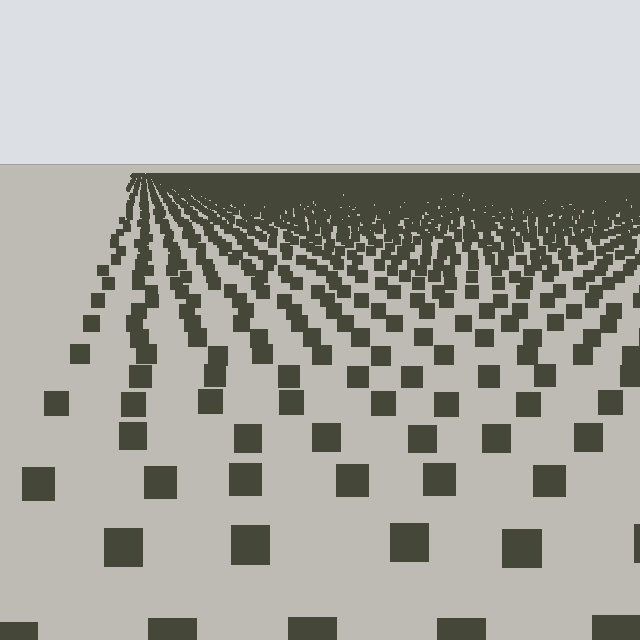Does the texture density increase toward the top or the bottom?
Density increases toward the top.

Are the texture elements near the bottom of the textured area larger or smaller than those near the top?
Larger. Near the bottom, elements are closer to the viewer and appear at a bigger on-screen size.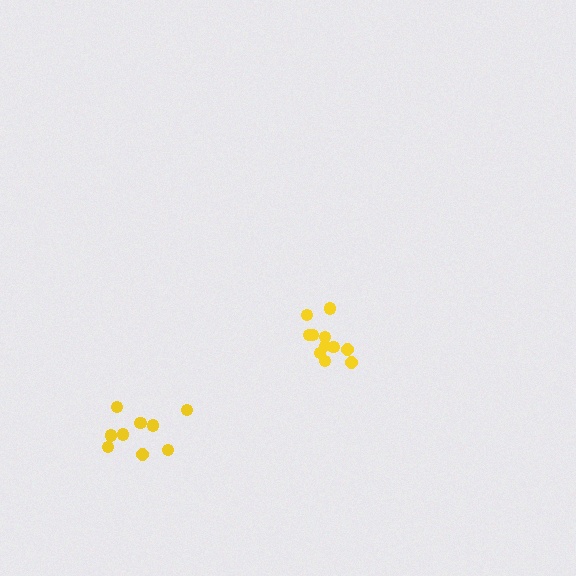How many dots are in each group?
Group 1: 11 dots, Group 2: 9 dots (20 total).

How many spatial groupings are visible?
There are 2 spatial groupings.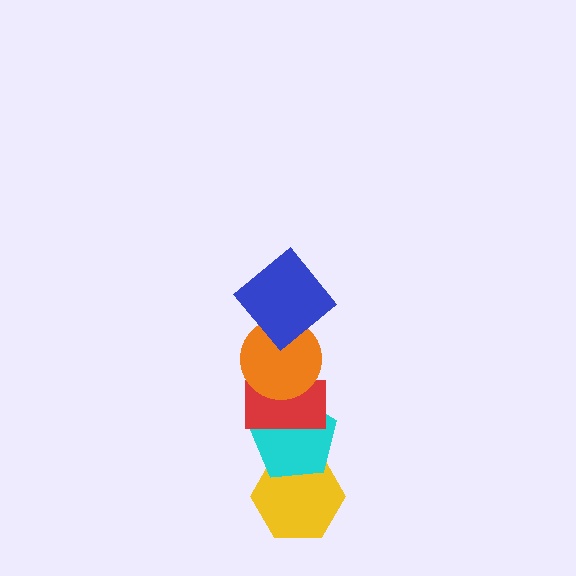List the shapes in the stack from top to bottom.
From top to bottom: the blue diamond, the orange circle, the red rectangle, the cyan pentagon, the yellow hexagon.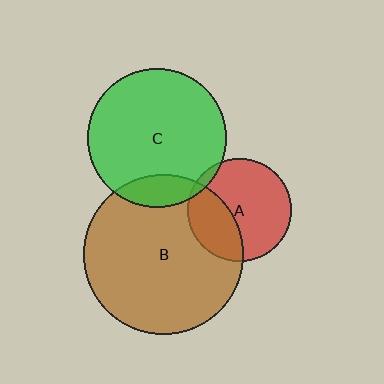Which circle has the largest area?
Circle B (brown).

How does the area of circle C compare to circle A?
Approximately 1.8 times.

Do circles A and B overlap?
Yes.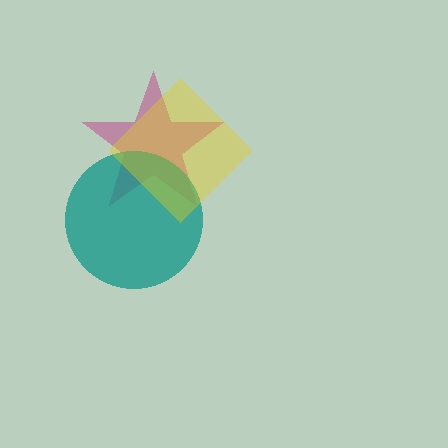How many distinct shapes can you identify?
There are 3 distinct shapes: a magenta star, a teal circle, a yellow diamond.